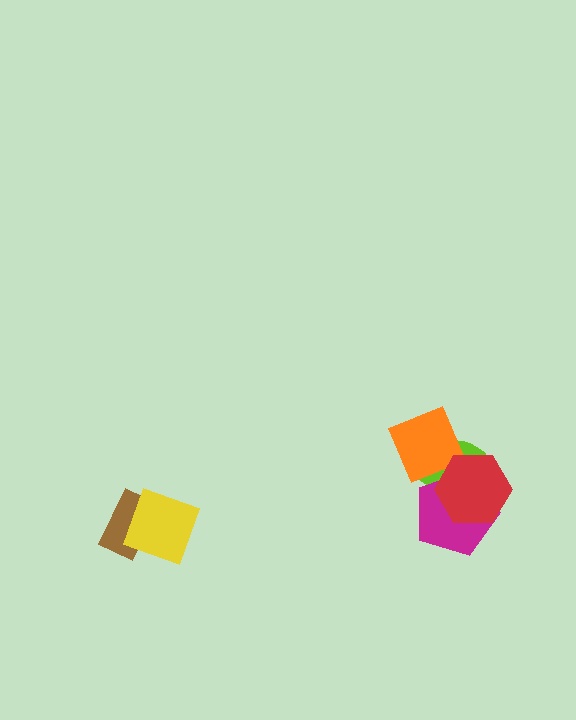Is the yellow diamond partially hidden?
No, no other shape covers it.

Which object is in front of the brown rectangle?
The yellow diamond is in front of the brown rectangle.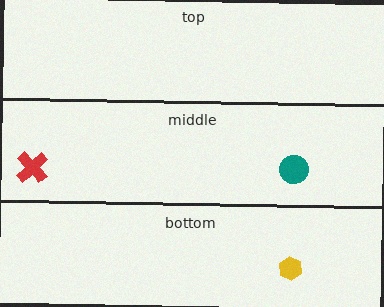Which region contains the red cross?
The middle region.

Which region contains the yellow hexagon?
The bottom region.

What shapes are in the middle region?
The red cross, the teal circle.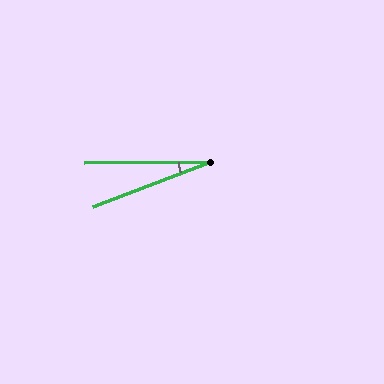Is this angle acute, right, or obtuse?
It is acute.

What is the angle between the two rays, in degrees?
Approximately 20 degrees.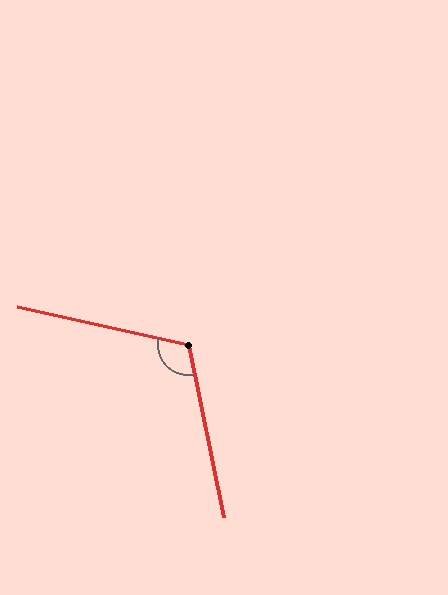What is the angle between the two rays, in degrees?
Approximately 114 degrees.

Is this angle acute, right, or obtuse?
It is obtuse.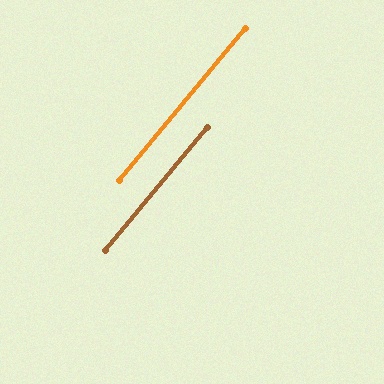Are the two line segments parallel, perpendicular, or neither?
Parallel — their directions differ by only 0.2°.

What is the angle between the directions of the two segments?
Approximately 0 degrees.